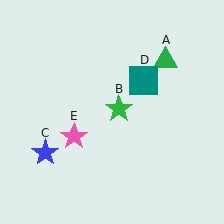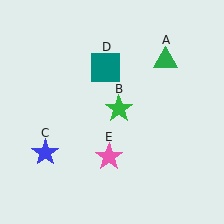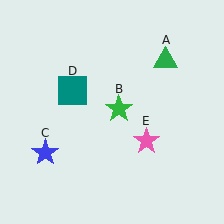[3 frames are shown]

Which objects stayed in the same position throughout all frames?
Green triangle (object A) and green star (object B) and blue star (object C) remained stationary.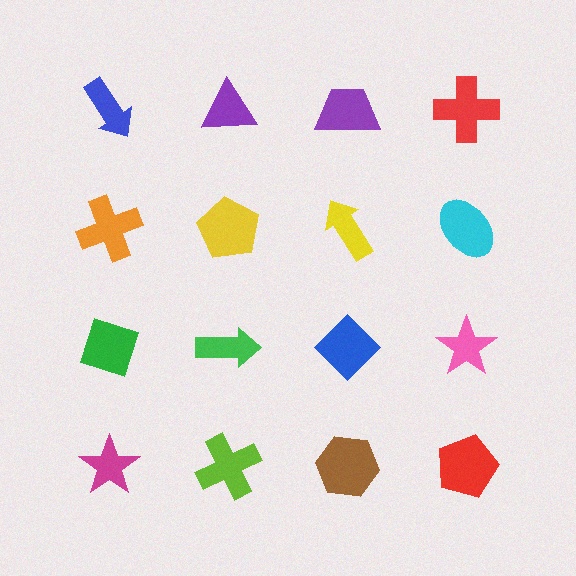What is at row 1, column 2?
A purple triangle.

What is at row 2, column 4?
A cyan ellipse.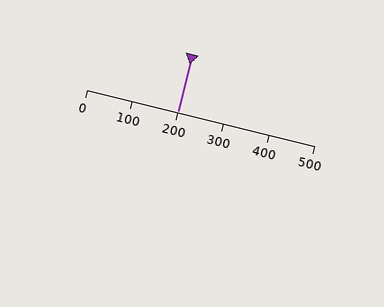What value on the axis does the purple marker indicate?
The marker indicates approximately 200.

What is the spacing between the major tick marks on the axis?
The major ticks are spaced 100 apart.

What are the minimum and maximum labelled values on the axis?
The axis runs from 0 to 500.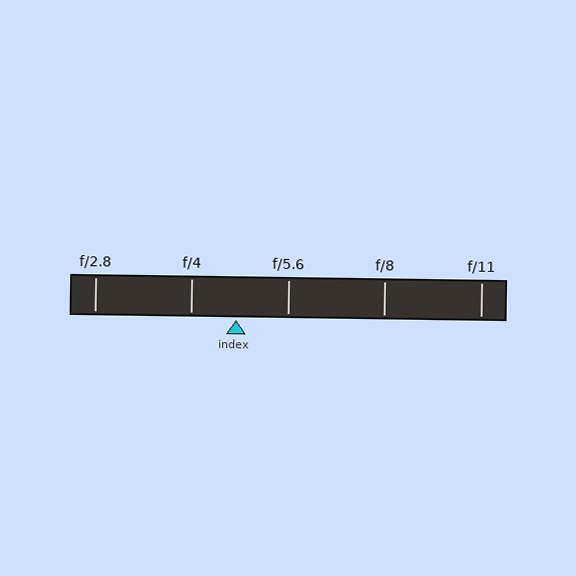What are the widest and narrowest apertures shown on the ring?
The widest aperture shown is f/2.8 and the narrowest is f/11.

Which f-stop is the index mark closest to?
The index mark is closest to f/4.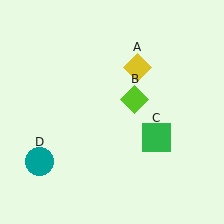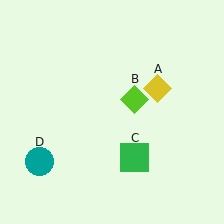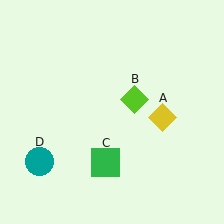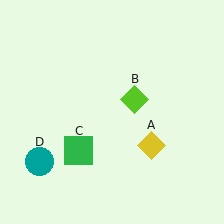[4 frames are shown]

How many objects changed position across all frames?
2 objects changed position: yellow diamond (object A), green square (object C).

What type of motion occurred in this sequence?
The yellow diamond (object A), green square (object C) rotated clockwise around the center of the scene.